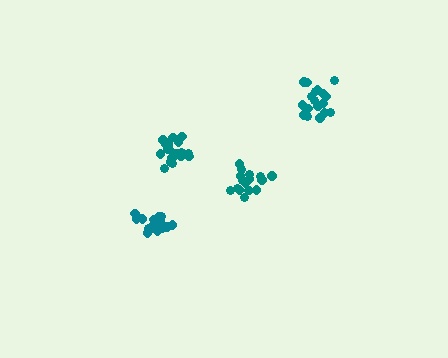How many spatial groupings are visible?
There are 4 spatial groupings.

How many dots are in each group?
Group 1: 16 dots, Group 2: 18 dots, Group 3: 19 dots, Group 4: 18 dots (71 total).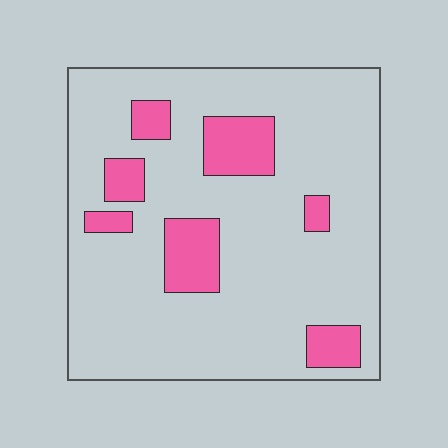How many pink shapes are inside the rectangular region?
7.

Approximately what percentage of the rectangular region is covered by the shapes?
Approximately 15%.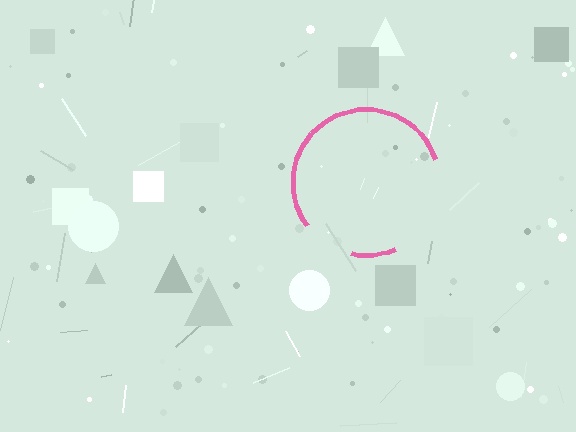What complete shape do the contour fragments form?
The contour fragments form a circle.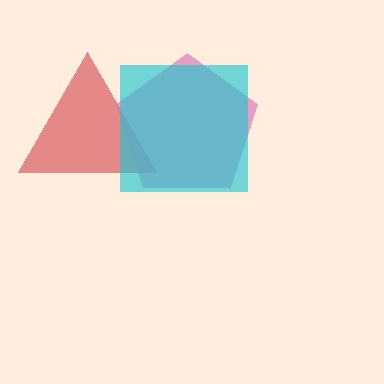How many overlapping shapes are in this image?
There are 3 overlapping shapes in the image.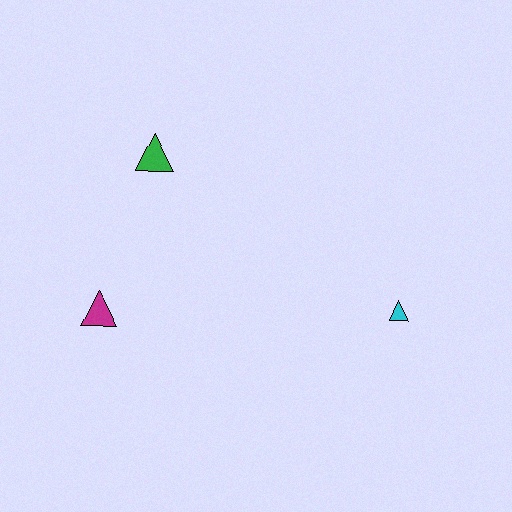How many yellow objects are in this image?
There are no yellow objects.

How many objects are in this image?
There are 3 objects.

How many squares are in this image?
There are no squares.